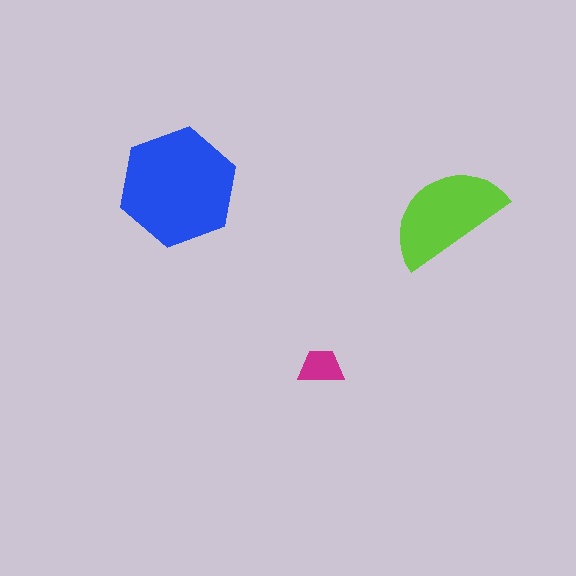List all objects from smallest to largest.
The magenta trapezoid, the lime semicircle, the blue hexagon.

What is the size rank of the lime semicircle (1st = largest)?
2nd.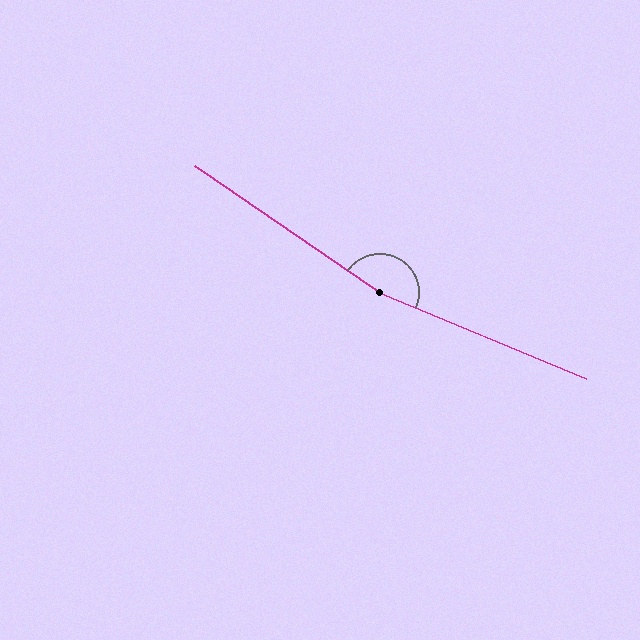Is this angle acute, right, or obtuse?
It is obtuse.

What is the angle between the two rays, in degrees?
Approximately 168 degrees.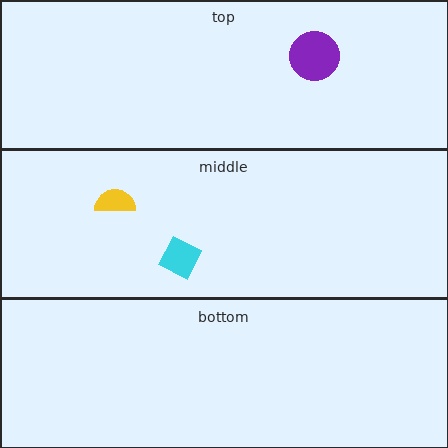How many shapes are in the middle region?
2.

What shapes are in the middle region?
The yellow semicircle, the cyan diamond.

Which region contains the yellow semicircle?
The middle region.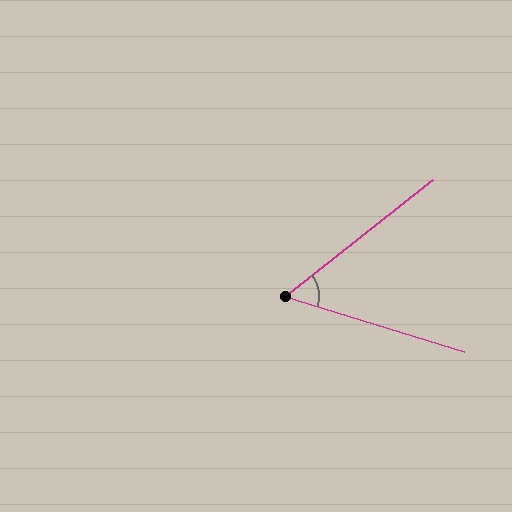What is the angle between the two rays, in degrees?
Approximately 55 degrees.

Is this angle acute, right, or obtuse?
It is acute.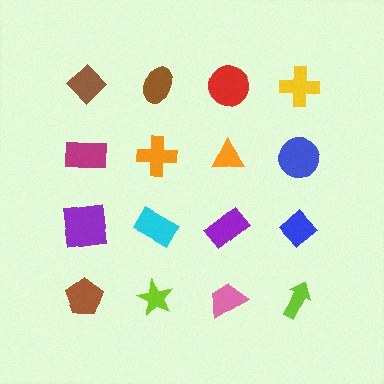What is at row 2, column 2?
An orange cross.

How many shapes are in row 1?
4 shapes.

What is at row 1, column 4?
A yellow cross.